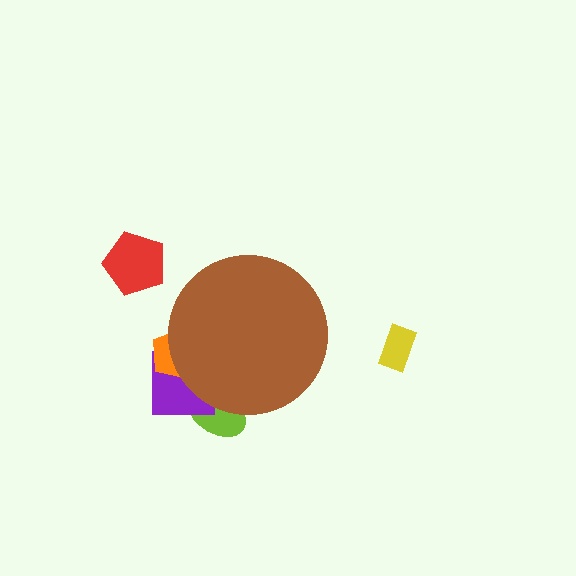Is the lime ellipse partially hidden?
Yes, the lime ellipse is partially hidden behind the brown circle.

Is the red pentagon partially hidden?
No, the red pentagon is fully visible.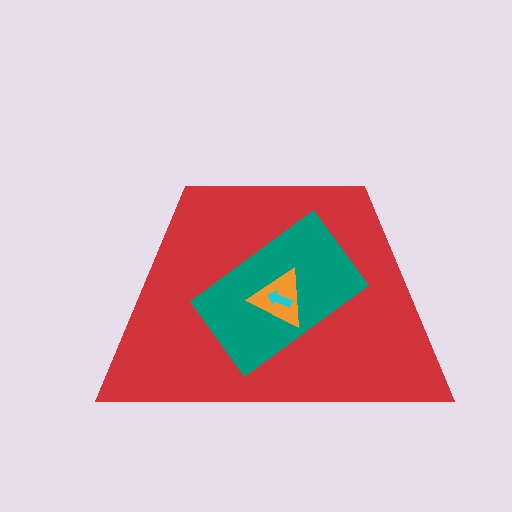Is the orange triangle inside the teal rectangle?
Yes.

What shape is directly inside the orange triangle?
The cyan arrow.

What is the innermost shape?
The cyan arrow.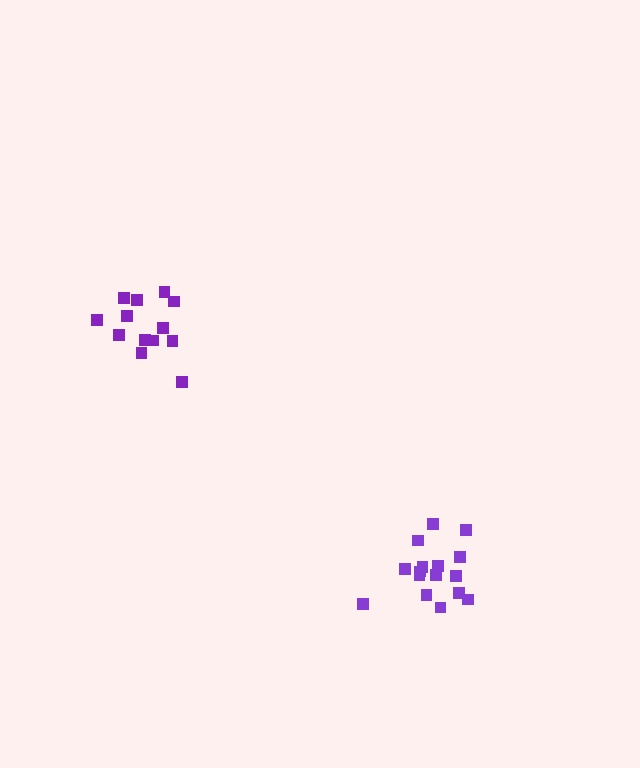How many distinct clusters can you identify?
There are 2 distinct clusters.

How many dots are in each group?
Group 1: 13 dots, Group 2: 17 dots (30 total).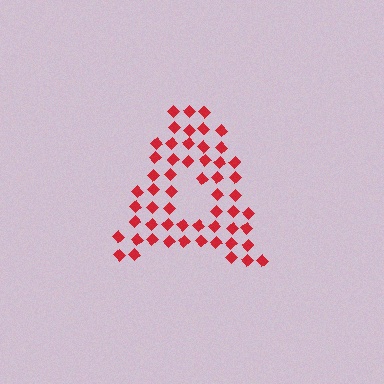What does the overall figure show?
The overall figure shows the letter A.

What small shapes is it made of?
It is made of small diamonds.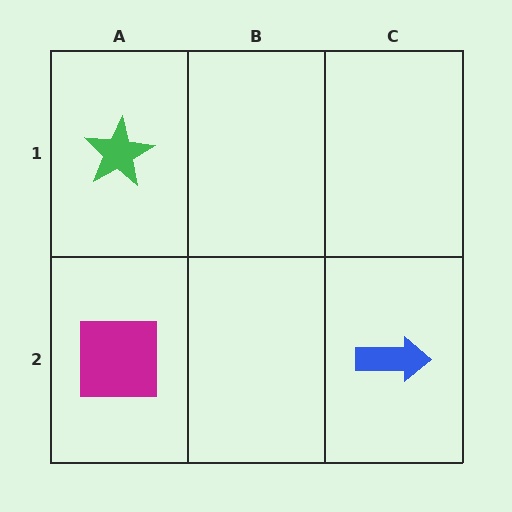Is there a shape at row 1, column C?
No, that cell is empty.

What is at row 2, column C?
A blue arrow.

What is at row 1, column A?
A green star.